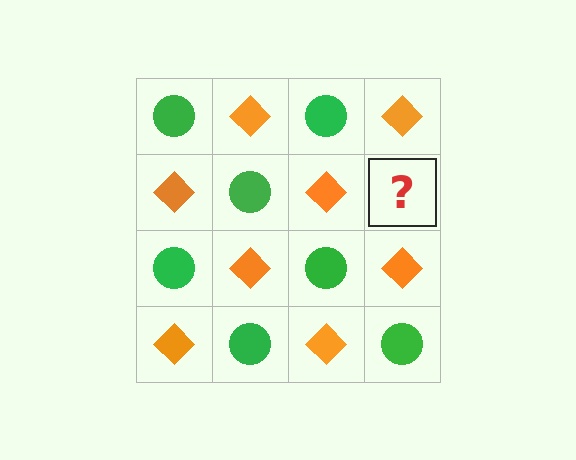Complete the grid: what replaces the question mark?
The question mark should be replaced with a green circle.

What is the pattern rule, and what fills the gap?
The rule is that it alternates green circle and orange diamond in a checkerboard pattern. The gap should be filled with a green circle.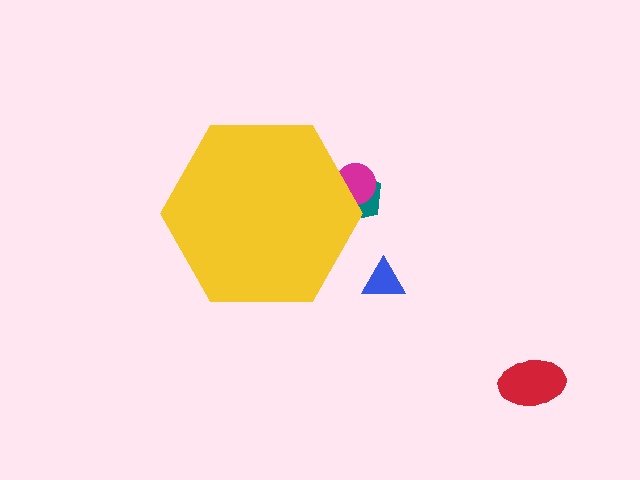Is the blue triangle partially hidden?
No, the blue triangle is fully visible.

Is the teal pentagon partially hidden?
Yes, the teal pentagon is partially hidden behind the yellow hexagon.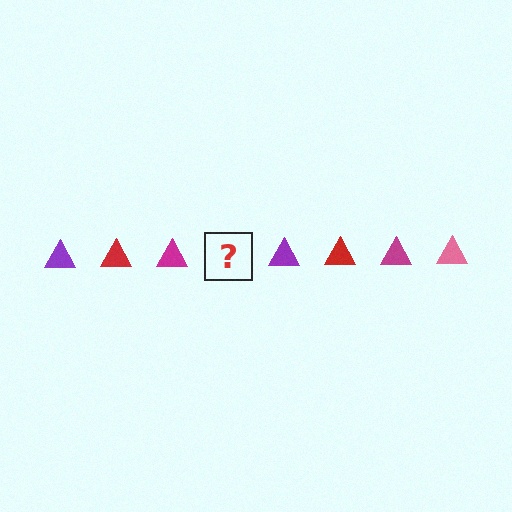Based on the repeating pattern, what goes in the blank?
The blank should be a pink triangle.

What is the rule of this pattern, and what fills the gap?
The rule is that the pattern cycles through purple, red, magenta, pink triangles. The gap should be filled with a pink triangle.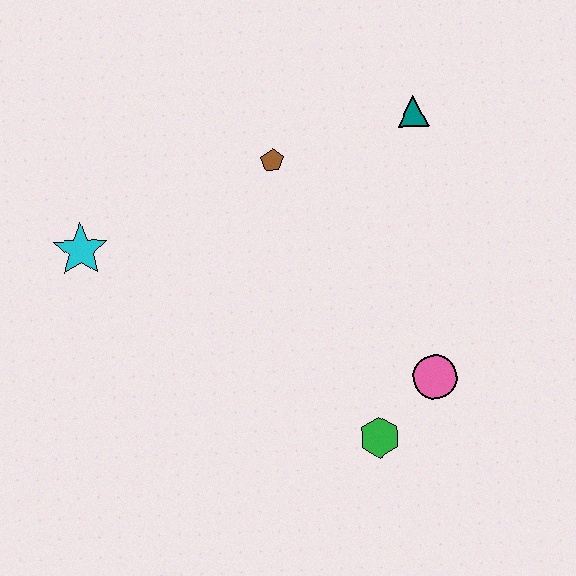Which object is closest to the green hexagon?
The pink circle is closest to the green hexagon.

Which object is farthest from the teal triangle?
The cyan star is farthest from the teal triangle.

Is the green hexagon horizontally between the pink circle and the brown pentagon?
Yes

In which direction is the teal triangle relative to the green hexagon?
The teal triangle is above the green hexagon.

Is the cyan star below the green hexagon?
No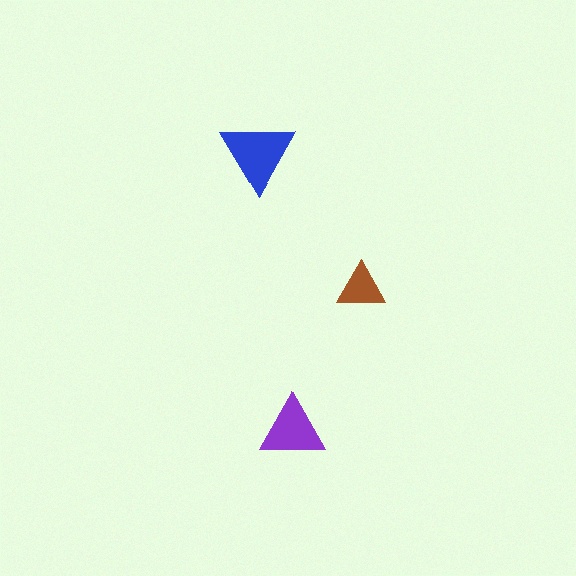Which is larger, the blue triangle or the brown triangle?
The blue one.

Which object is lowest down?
The purple triangle is bottommost.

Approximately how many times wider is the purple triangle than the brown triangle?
About 1.5 times wider.